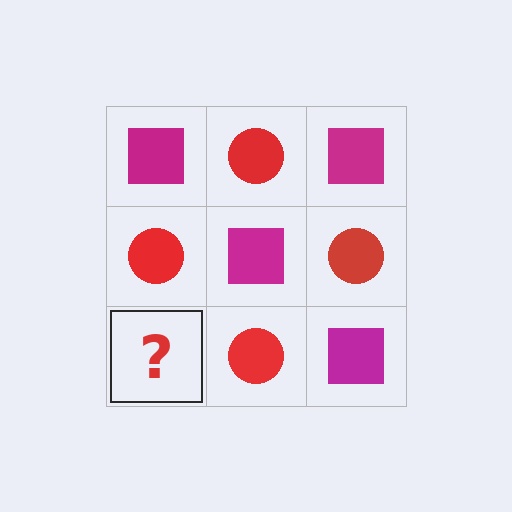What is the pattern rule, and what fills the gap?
The rule is that it alternates magenta square and red circle in a checkerboard pattern. The gap should be filled with a magenta square.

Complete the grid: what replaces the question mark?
The question mark should be replaced with a magenta square.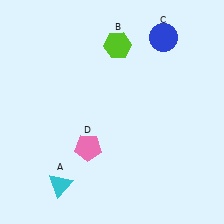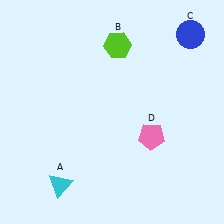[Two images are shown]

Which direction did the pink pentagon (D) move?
The pink pentagon (D) moved right.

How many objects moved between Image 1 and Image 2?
2 objects moved between the two images.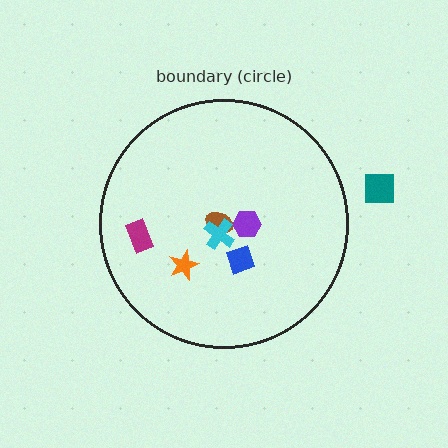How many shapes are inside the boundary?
6 inside, 1 outside.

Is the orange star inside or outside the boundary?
Inside.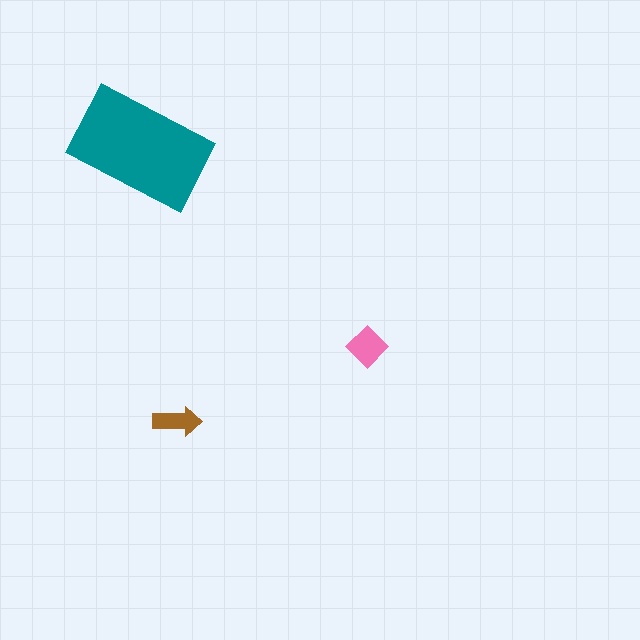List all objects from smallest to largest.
The brown arrow, the pink diamond, the teal rectangle.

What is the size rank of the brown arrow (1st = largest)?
3rd.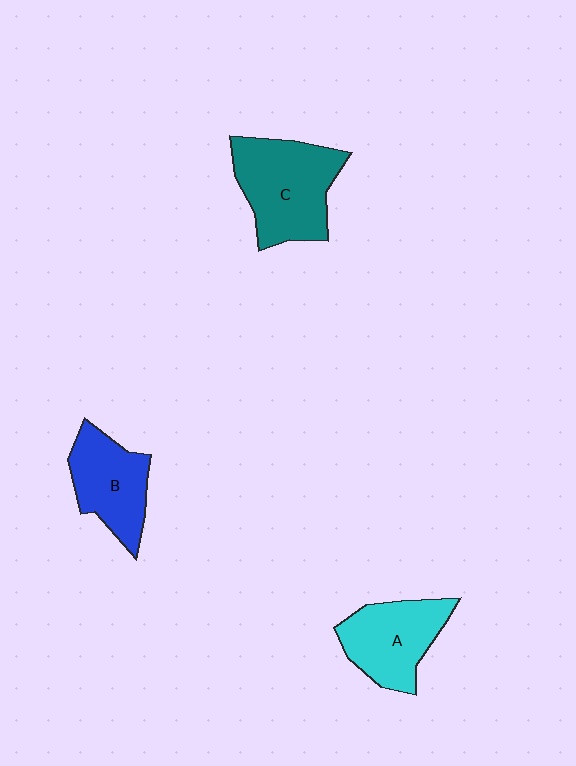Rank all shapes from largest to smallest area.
From largest to smallest: C (teal), A (cyan), B (blue).